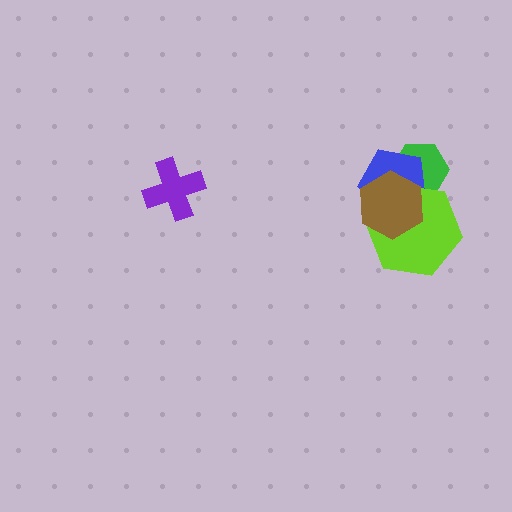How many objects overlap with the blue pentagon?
3 objects overlap with the blue pentagon.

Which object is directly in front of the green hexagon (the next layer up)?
The blue pentagon is directly in front of the green hexagon.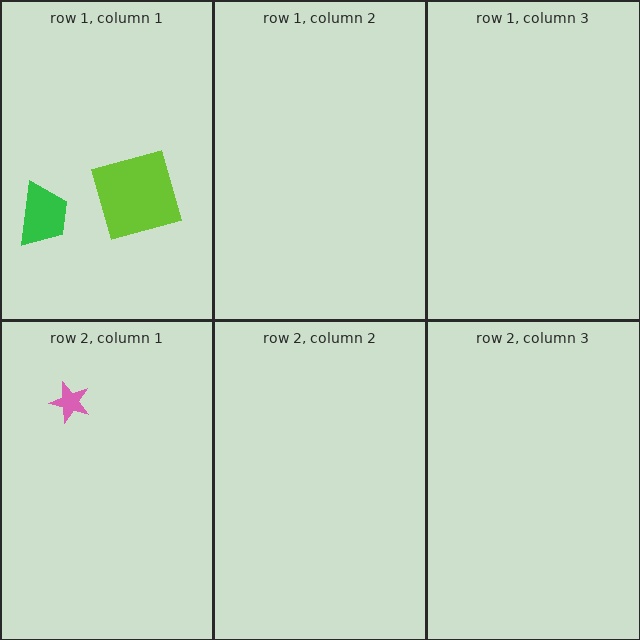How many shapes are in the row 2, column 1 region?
1.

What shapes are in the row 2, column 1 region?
The pink star.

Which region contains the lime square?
The row 1, column 1 region.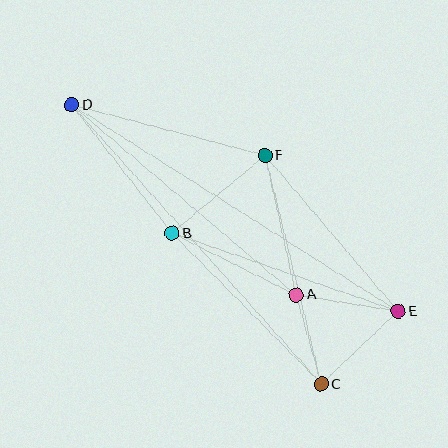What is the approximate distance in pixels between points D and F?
The distance between D and F is approximately 200 pixels.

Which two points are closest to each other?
Points A and C are closest to each other.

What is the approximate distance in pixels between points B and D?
The distance between B and D is approximately 163 pixels.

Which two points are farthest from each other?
Points D and E are farthest from each other.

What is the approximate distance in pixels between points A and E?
The distance between A and E is approximately 103 pixels.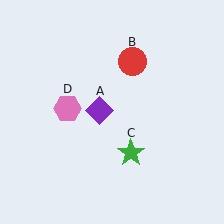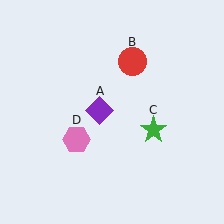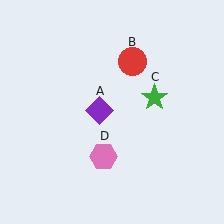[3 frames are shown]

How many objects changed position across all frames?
2 objects changed position: green star (object C), pink hexagon (object D).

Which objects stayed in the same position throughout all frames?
Purple diamond (object A) and red circle (object B) remained stationary.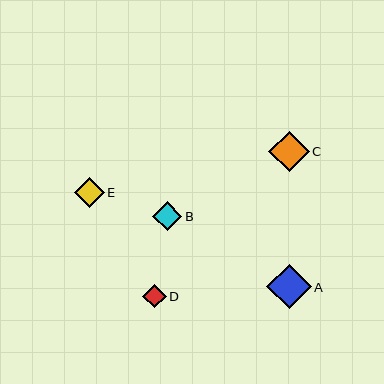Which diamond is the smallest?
Diamond D is the smallest with a size of approximately 24 pixels.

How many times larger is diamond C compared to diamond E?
Diamond C is approximately 1.4 times the size of diamond E.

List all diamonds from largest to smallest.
From largest to smallest: A, C, E, B, D.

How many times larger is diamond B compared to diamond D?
Diamond B is approximately 1.2 times the size of diamond D.